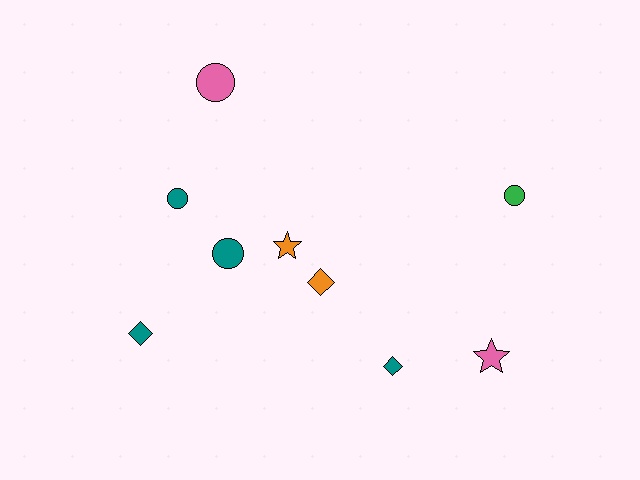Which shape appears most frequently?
Circle, with 4 objects.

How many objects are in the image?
There are 9 objects.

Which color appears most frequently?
Teal, with 4 objects.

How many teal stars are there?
There are no teal stars.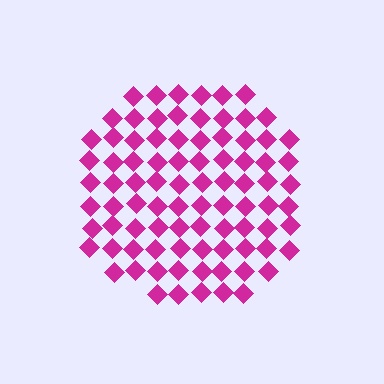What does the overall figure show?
The overall figure shows a circle.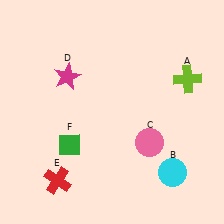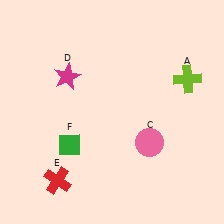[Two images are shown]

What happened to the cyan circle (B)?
The cyan circle (B) was removed in Image 2. It was in the bottom-right area of Image 1.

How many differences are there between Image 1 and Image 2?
There is 1 difference between the two images.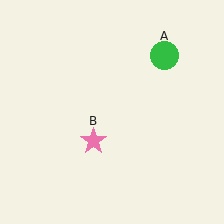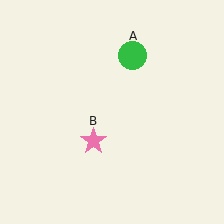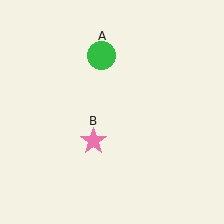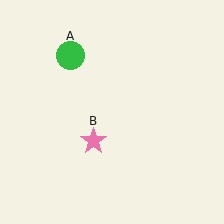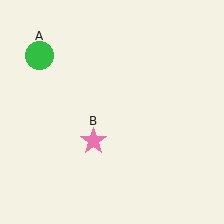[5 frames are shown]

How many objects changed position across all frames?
1 object changed position: green circle (object A).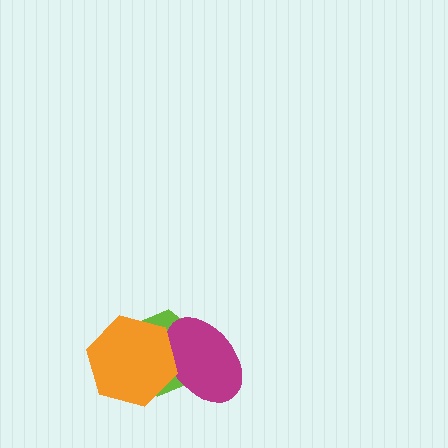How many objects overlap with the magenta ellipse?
2 objects overlap with the magenta ellipse.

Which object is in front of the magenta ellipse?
The orange hexagon is in front of the magenta ellipse.